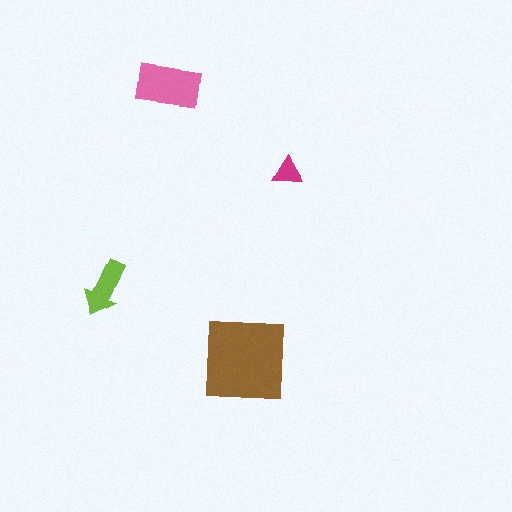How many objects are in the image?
There are 4 objects in the image.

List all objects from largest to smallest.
The brown square, the pink rectangle, the lime arrow, the magenta triangle.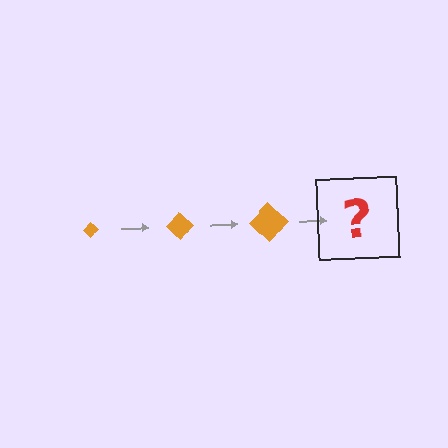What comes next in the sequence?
The next element should be an orange diamond, larger than the previous one.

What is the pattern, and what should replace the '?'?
The pattern is that the diamond gets progressively larger each step. The '?' should be an orange diamond, larger than the previous one.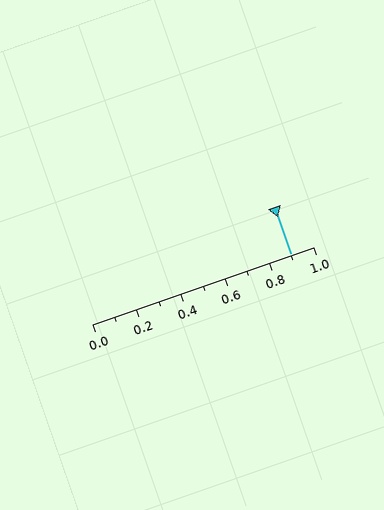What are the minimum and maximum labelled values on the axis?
The axis runs from 0.0 to 1.0.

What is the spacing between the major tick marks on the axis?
The major ticks are spaced 0.2 apart.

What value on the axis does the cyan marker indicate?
The marker indicates approximately 0.9.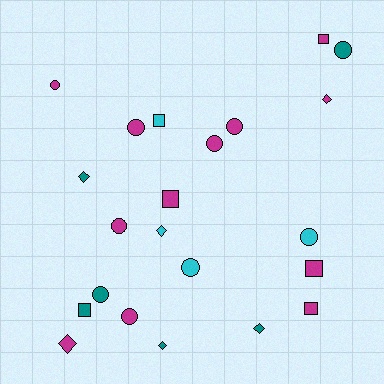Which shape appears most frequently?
Circle, with 10 objects.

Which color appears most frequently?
Magenta, with 12 objects.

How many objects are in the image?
There are 22 objects.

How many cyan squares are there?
There is 1 cyan square.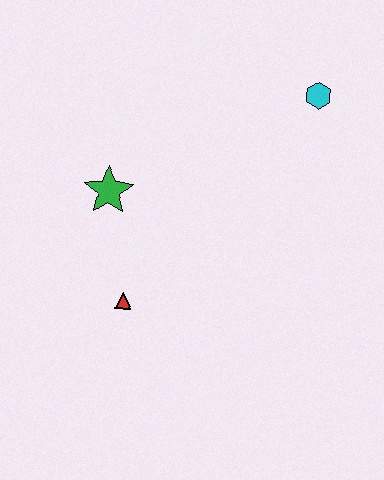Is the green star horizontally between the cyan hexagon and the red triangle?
No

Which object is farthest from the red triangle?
The cyan hexagon is farthest from the red triangle.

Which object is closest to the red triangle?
The green star is closest to the red triangle.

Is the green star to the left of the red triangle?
Yes